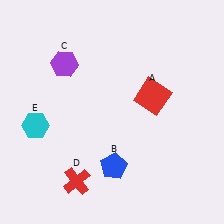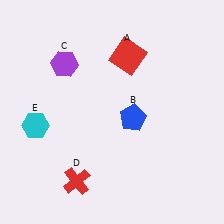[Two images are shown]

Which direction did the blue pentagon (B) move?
The blue pentagon (B) moved up.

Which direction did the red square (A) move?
The red square (A) moved up.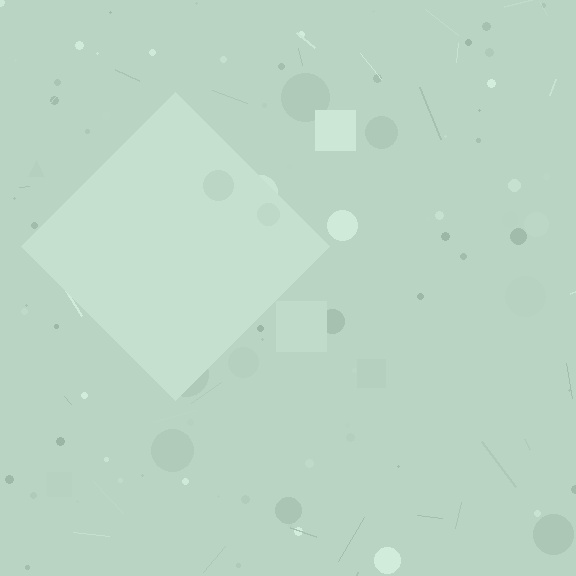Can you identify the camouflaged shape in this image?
The camouflaged shape is a diamond.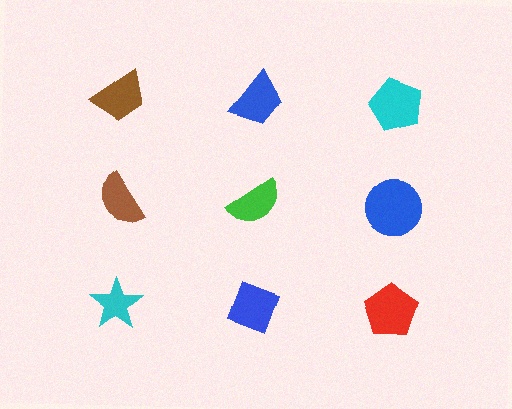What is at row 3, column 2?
A blue diamond.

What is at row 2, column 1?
A brown semicircle.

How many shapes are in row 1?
3 shapes.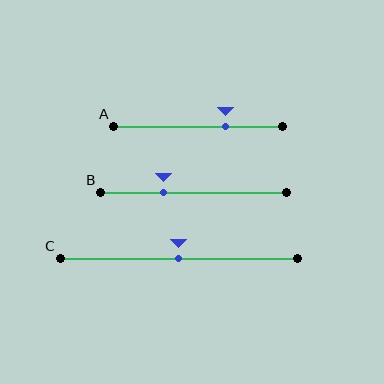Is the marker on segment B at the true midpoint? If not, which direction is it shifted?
No, the marker on segment B is shifted to the left by about 16% of the segment length.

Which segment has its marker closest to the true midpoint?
Segment C has its marker closest to the true midpoint.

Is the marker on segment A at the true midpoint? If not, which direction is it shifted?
No, the marker on segment A is shifted to the right by about 16% of the segment length.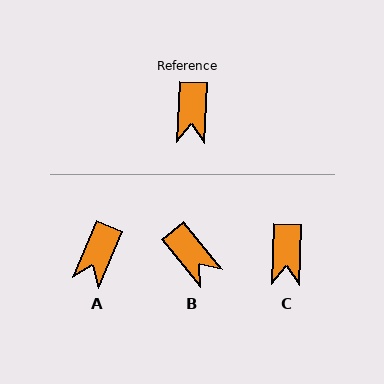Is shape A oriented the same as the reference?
No, it is off by about 21 degrees.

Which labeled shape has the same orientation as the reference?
C.